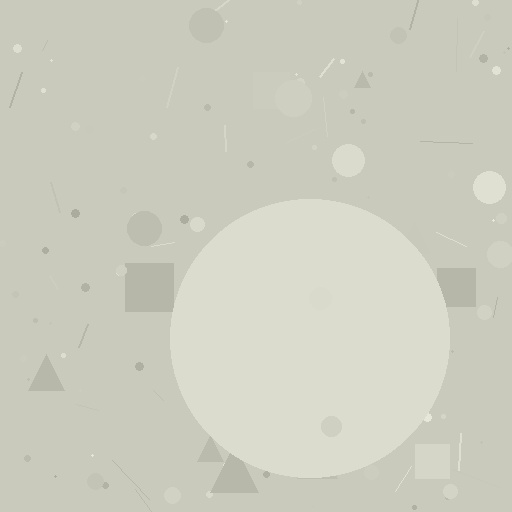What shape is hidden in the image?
A circle is hidden in the image.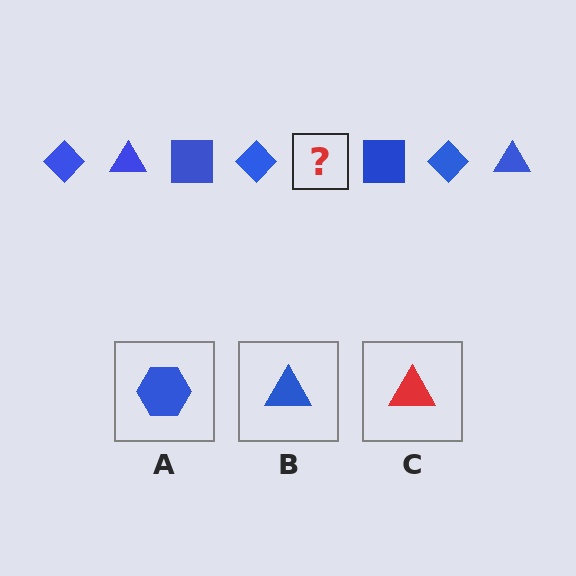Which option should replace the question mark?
Option B.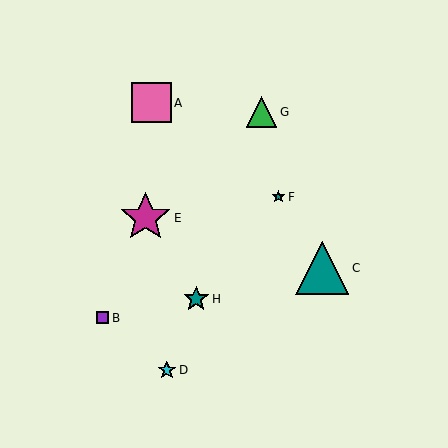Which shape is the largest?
The teal triangle (labeled C) is the largest.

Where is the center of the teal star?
The center of the teal star is at (278, 197).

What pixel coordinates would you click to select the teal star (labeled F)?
Click at (278, 197) to select the teal star F.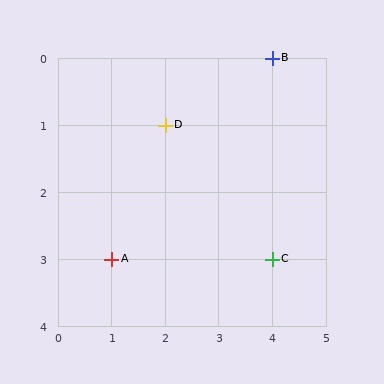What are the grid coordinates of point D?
Point D is at grid coordinates (2, 1).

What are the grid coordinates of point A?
Point A is at grid coordinates (1, 3).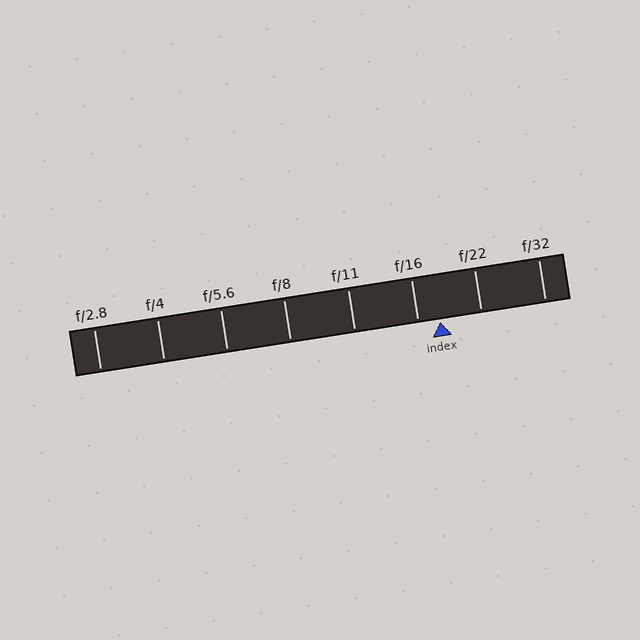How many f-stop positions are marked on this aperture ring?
There are 8 f-stop positions marked.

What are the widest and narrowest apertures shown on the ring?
The widest aperture shown is f/2.8 and the narrowest is f/32.